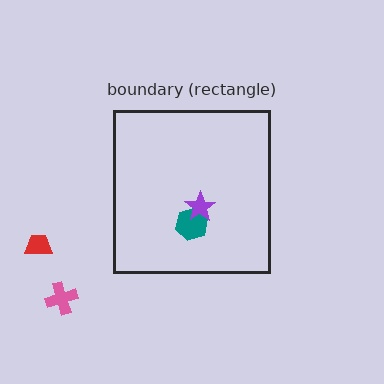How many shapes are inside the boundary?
2 inside, 2 outside.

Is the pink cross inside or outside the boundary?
Outside.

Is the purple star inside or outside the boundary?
Inside.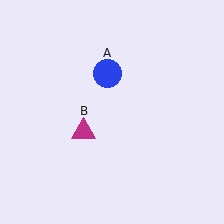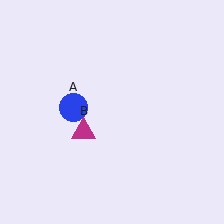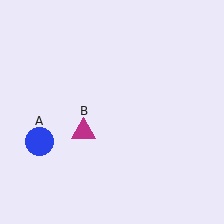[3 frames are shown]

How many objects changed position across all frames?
1 object changed position: blue circle (object A).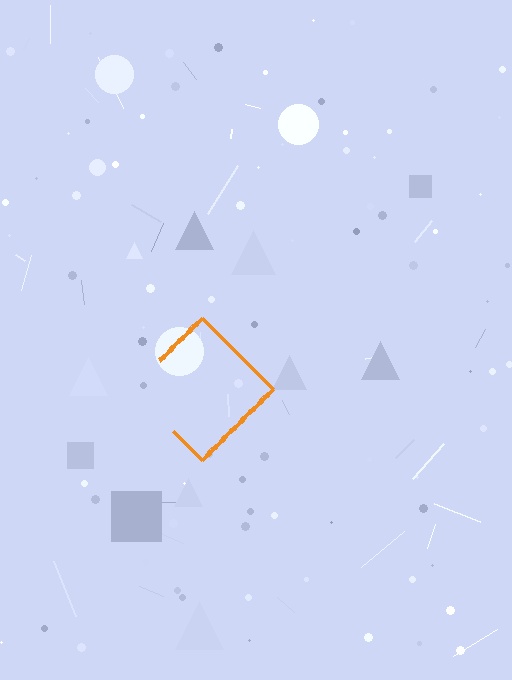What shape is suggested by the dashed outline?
The dashed outline suggests a diamond.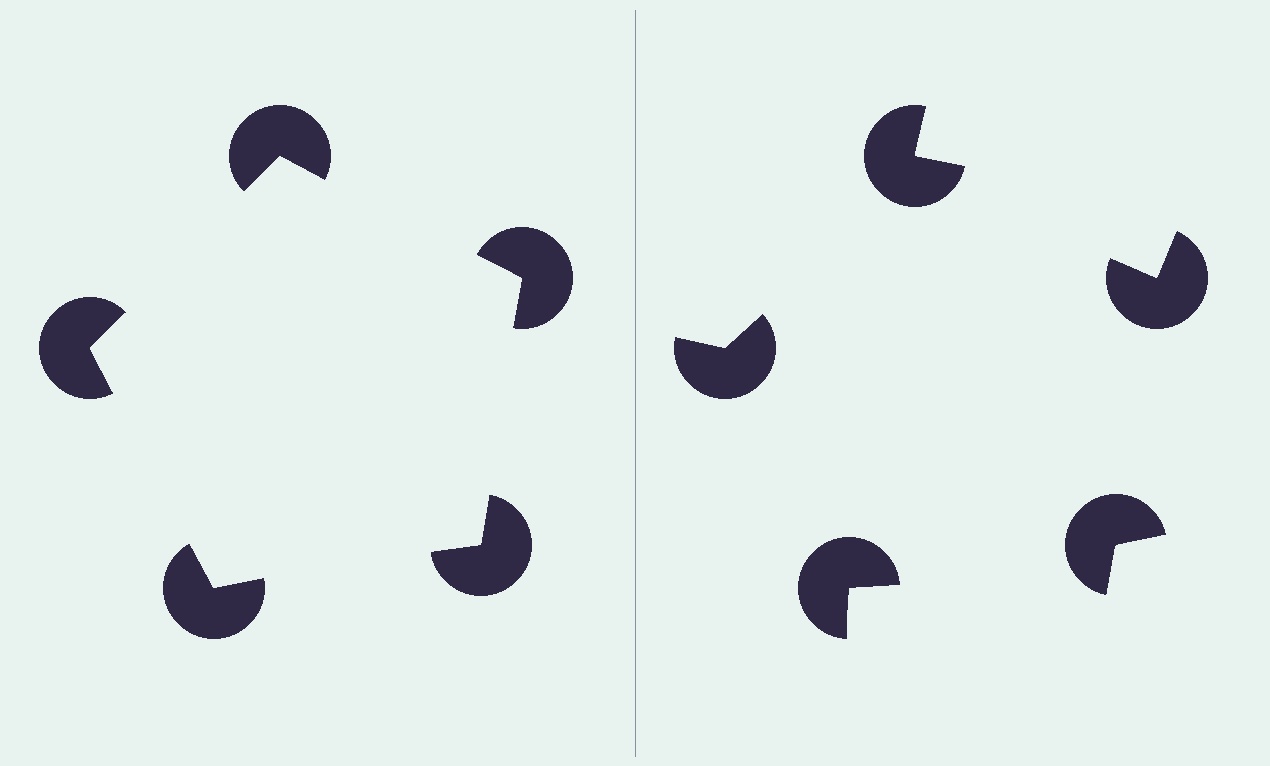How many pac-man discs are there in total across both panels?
10 — 5 on each side.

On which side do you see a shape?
An illusory pentagon appears on the left side. On the right side the wedge cuts are rotated, so no coherent shape forms.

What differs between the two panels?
The pac-man discs are positioned identically on both sides; only the wedge orientations differ. On the left they align to a pentagon; on the right they are misaligned.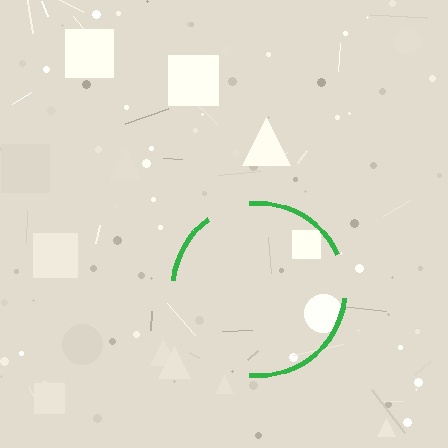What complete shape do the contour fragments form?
The contour fragments form a circle.